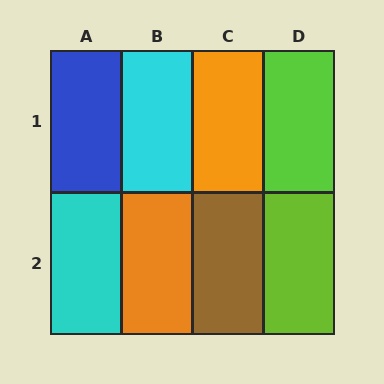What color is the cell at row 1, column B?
Cyan.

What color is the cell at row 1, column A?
Blue.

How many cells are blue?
1 cell is blue.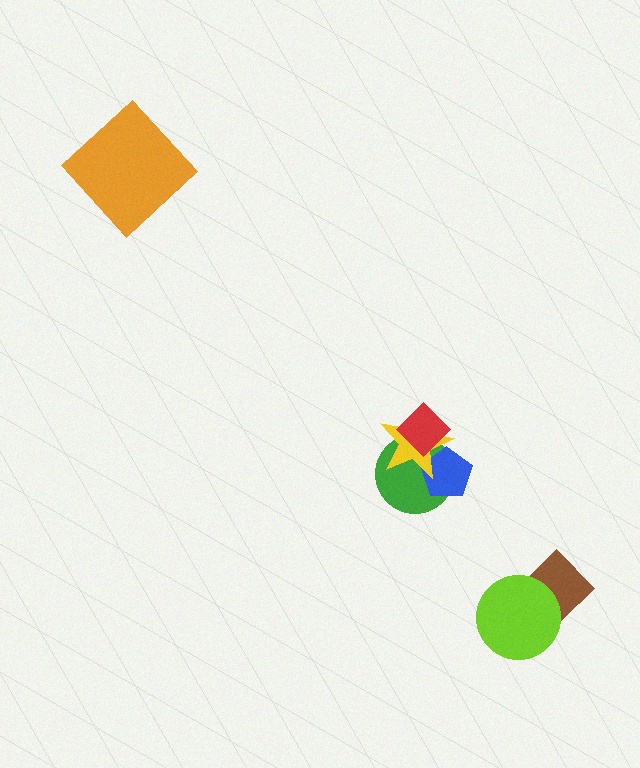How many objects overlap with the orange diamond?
0 objects overlap with the orange diamond.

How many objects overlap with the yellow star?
3 objects overlap with the yellow star.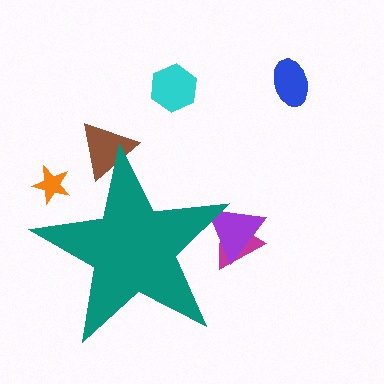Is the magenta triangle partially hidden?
Yes, the magenta triangle is partially hidden behind the teal star.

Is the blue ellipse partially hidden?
No, the blue ellipse is fully visible.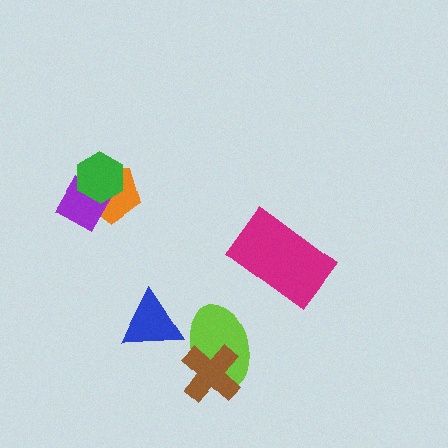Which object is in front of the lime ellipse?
The brown cross is in front of the lime ellipse.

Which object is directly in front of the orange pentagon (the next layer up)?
The purple diamond is directly in front of the orange pentagon.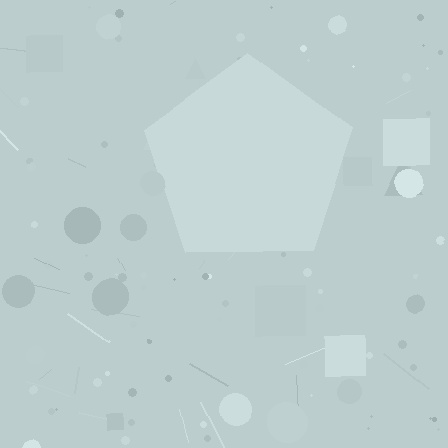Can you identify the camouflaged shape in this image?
The camouflaged shape is a pentagon.